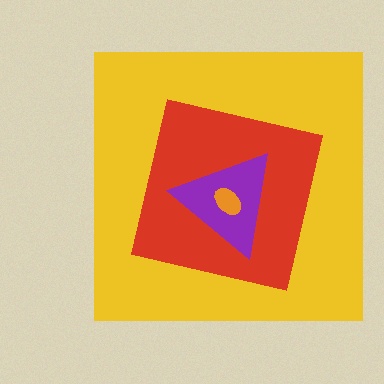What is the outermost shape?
The yellow square.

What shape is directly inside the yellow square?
The red square.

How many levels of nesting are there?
4.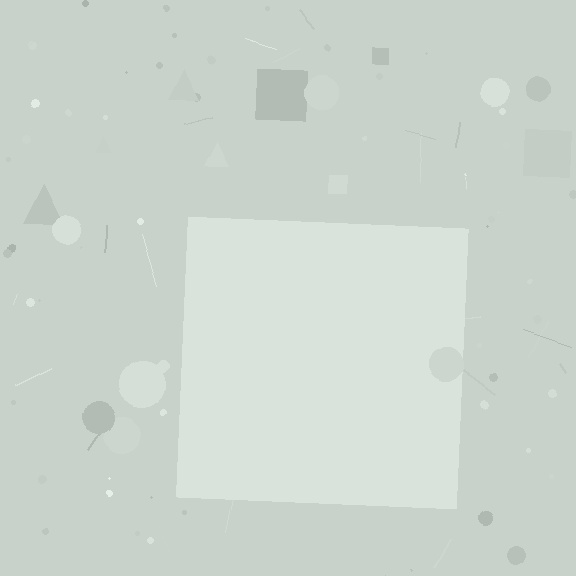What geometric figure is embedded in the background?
A square is embedded in the background.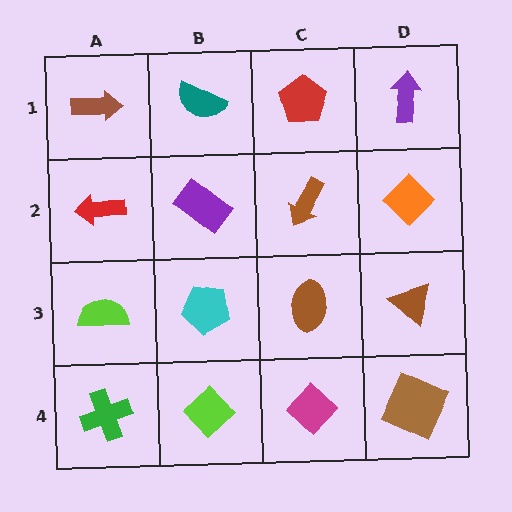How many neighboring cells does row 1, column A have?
2.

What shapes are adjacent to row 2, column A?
A brown arrow (row 1, column A), a lime semicircle (row 3, column A), a purple rectangle (row 2, column B).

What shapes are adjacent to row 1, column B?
A purple rectangle (row 2, column B), a brown arrow (row 1, column A), a red pentagon (row 1, column C).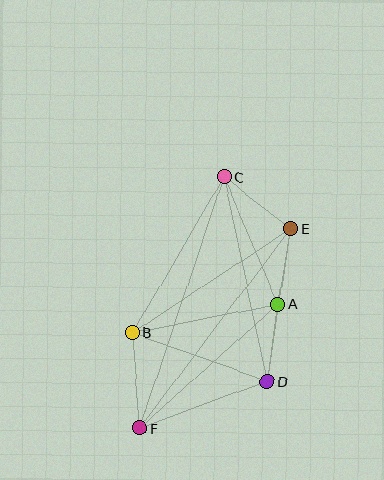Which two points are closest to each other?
Points A and E are closest to each other.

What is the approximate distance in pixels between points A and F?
The distance between A and F is approximately 185 pixels.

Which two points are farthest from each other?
Points C and F are farthest from each other.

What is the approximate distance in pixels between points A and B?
The distance between A and B is approximately 148 pixels.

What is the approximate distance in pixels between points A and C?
The distance between A and C is approximately 138 pixels.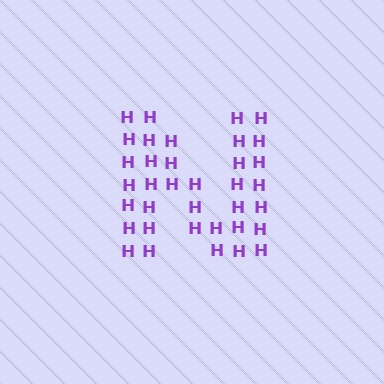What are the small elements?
The small elements are letter H's.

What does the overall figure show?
The overall figure shows the letter N.